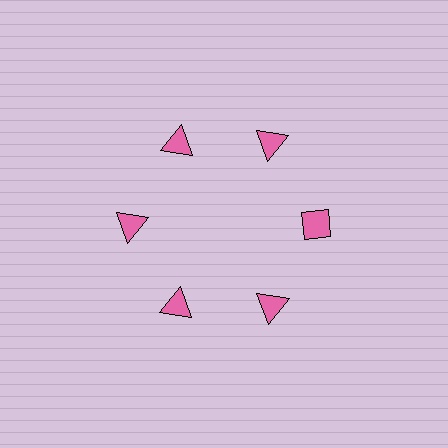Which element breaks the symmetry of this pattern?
The pink diamond at roughly the 3 o'clock position breaks the symmetry. All other shapes are pink triangles.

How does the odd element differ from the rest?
It has a different shape: diamond instead of triangle.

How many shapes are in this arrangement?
There are 6 shapes arranged in a ring pattern.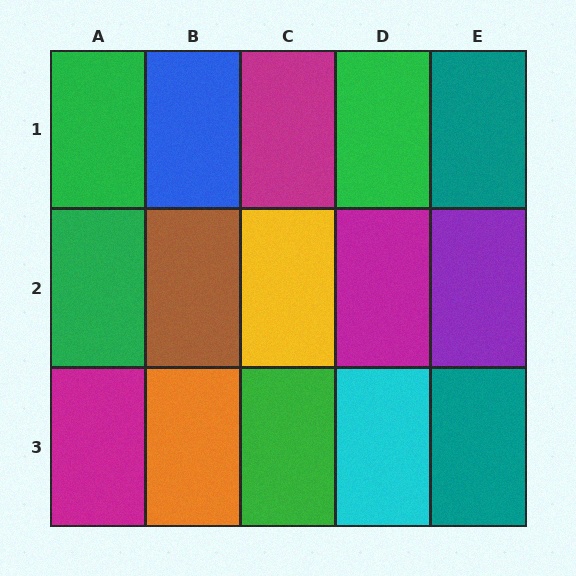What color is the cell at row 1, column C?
Magenta.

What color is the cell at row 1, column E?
Teal.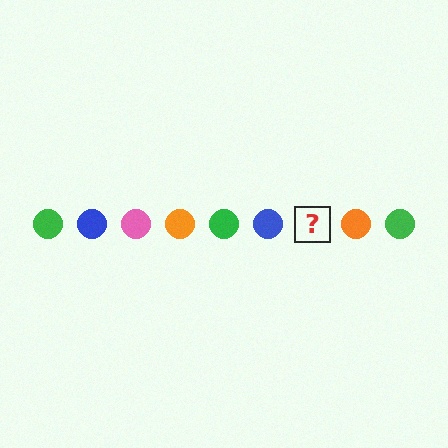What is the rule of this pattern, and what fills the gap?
The rule is that the pattern cycles through green, blue, pink, orange circles. The gap should be filled with a pink circle.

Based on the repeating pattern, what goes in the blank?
The blank should be a pink circle.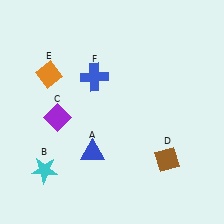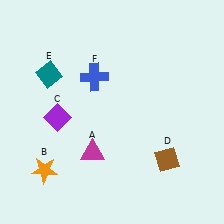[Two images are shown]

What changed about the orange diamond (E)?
In Image 1, E is orange. In Image 2, it changed to teal.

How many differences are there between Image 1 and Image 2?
There are 3 differences between the two images.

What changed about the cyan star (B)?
In Image 1, B is cyan. In Image 2, it changed to orange.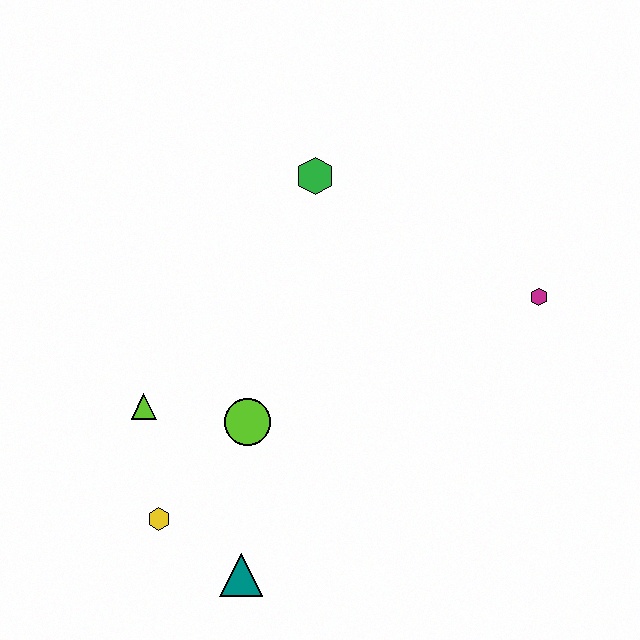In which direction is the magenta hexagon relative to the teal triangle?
The magenta hexagon is to the right of the teal triangle.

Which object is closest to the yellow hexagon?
The teal triangle is closest to the yellow hexagon.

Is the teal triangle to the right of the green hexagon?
No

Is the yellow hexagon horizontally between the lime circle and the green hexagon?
No